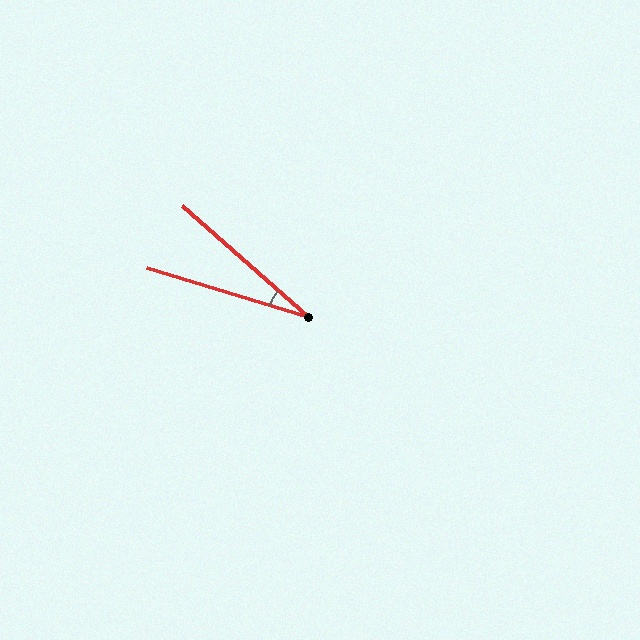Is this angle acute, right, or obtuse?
It is acute.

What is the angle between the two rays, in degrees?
Approximately 25 degrees.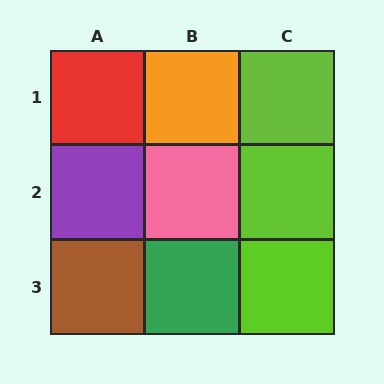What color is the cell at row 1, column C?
Lime.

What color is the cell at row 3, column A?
Brown.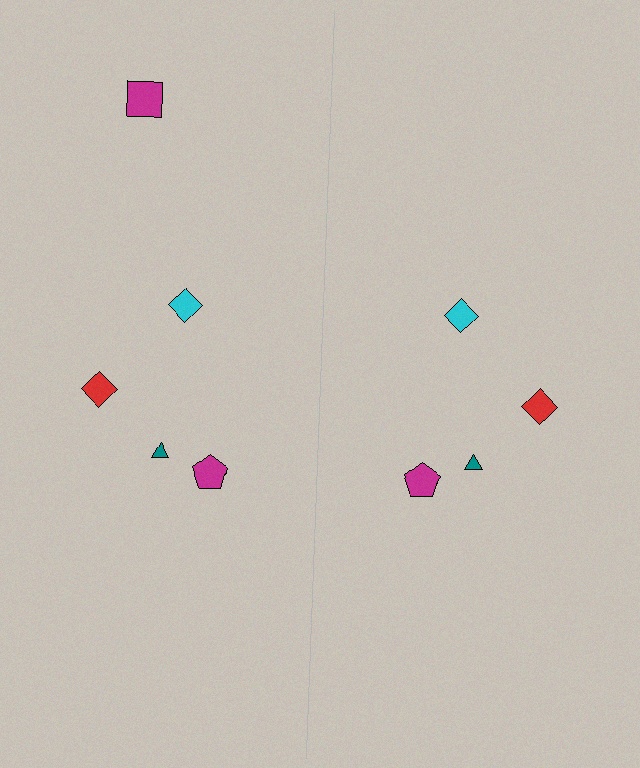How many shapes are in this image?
There are 9 shapes in this image.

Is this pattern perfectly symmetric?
No, the pattern is not perfectly symmetric. A magenta square is missing from the right side.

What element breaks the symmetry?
A magenta square is missing from the right side.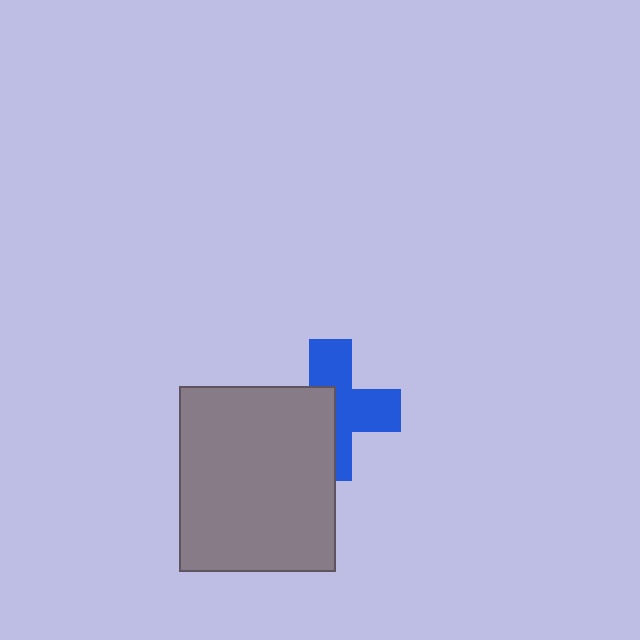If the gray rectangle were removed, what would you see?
You would see the complete blue cross.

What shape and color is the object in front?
The object in front is a gray rectangle.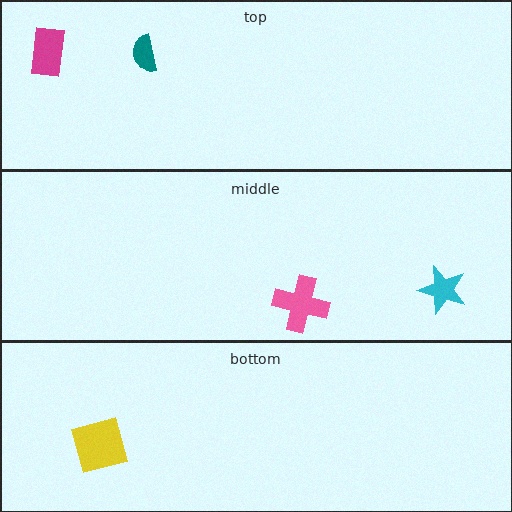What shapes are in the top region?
The magenta rectangle, the teal semicircle.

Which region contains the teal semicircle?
The top region.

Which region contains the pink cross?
The middle region.